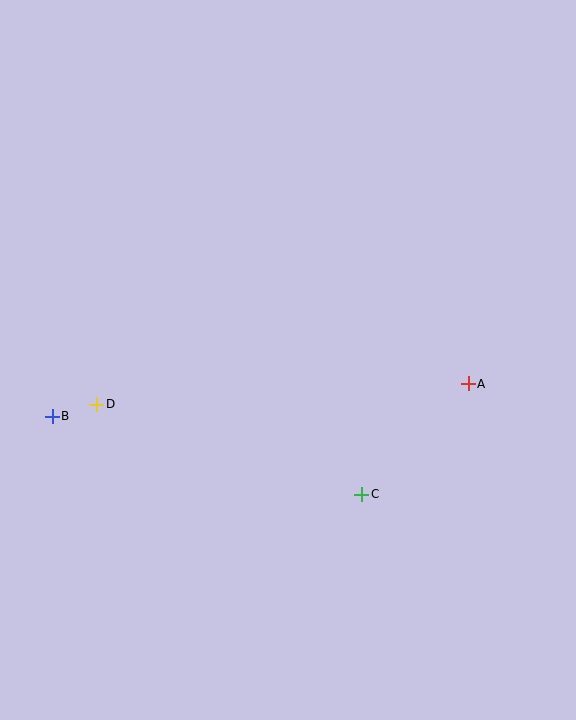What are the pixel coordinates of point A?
Point A is at (468, 384).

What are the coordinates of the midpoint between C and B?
The midpoint between C and B is at (207, 455).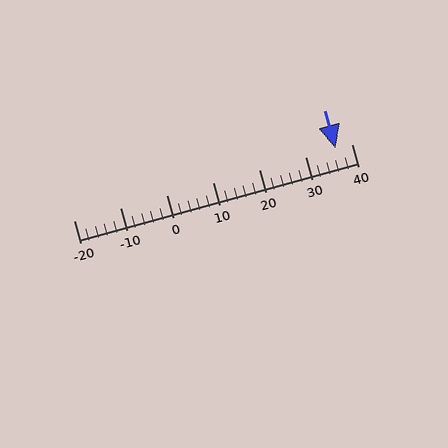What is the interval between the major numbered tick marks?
The major tick marks are spaced 10 units apart.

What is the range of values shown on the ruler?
The ruler shows values from -20 to 40.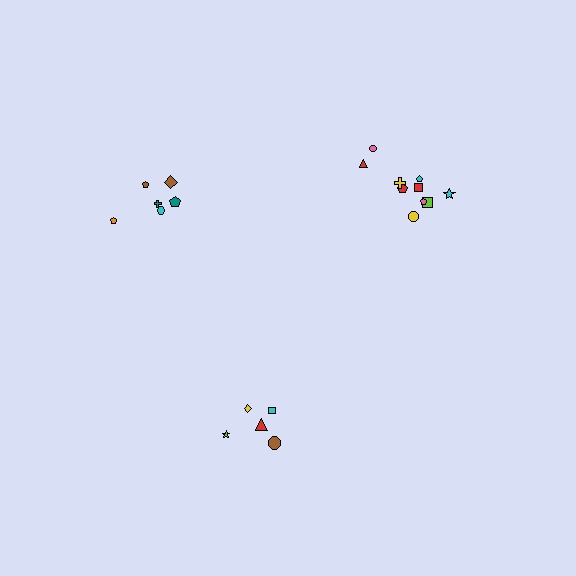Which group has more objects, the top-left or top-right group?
The top-right group.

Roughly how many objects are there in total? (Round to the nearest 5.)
Roughly 20 objects in total.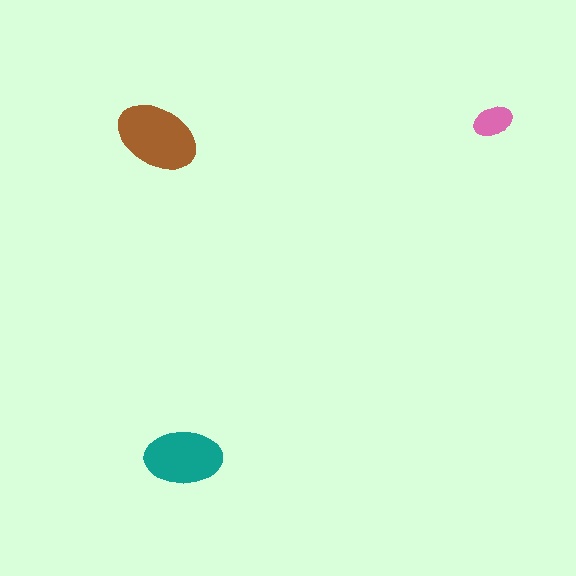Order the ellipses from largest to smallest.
the brown one, the teal one, the pink one.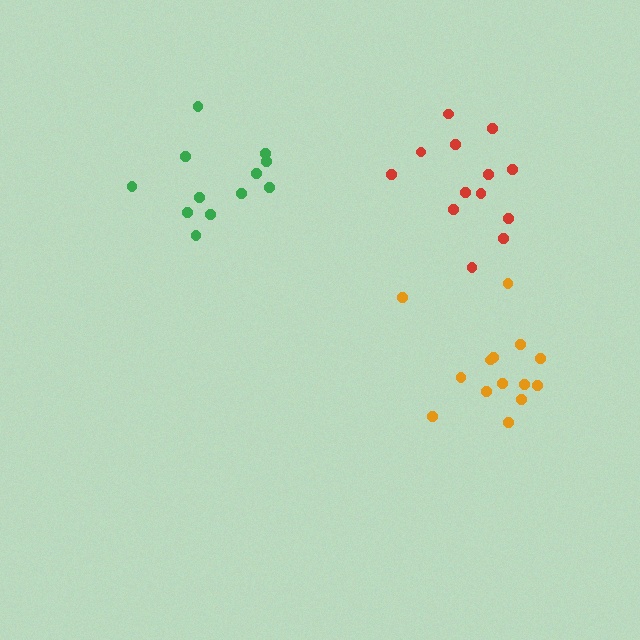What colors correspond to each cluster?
The clusters are colored: red, orange, green.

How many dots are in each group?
Group 1: 13 dots, Group 2: 14 dots, Group 3: 12 dots (39 total).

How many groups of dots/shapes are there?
There are 3 groups.